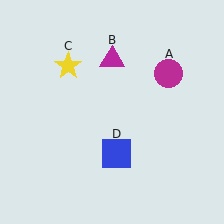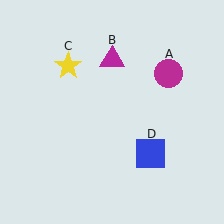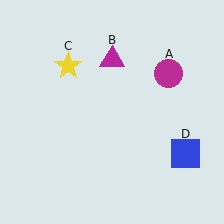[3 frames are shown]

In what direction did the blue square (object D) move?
The blue square (object D) moved right.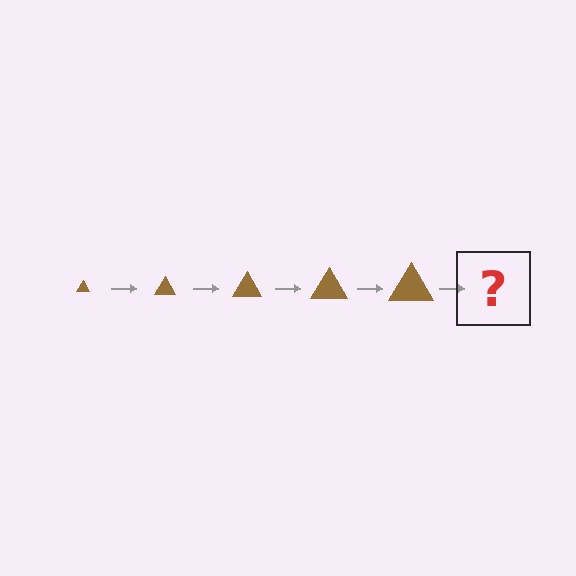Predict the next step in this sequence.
The next step is a brown triangle, larger than the previous one.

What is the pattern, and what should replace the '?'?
The pattern is that the triangle gets progressively larger each step. The '?' should be a brown triangle, larger than the previous one.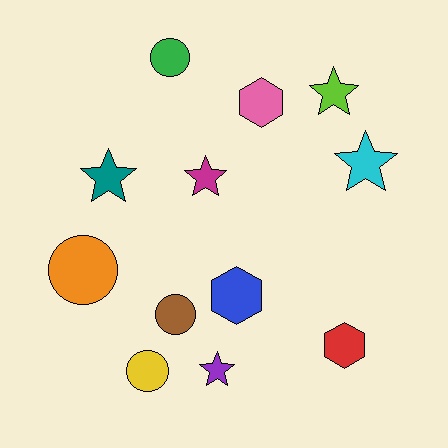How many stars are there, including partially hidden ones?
There are 5 stars.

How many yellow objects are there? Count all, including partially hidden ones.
There is 1 yellow object.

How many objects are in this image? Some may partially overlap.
There are 12 objects.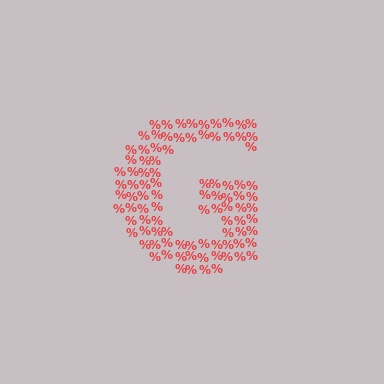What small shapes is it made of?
It is made of small percent signs.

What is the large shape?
The large shape is the letter G.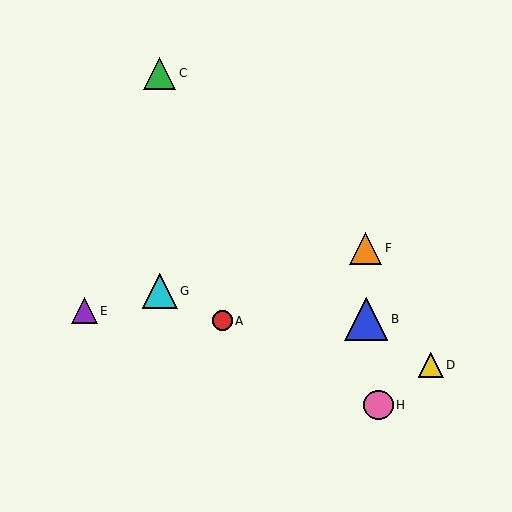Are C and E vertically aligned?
No, C is at x≈160 and E is at x≈84.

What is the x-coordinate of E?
Object E is at x≈84.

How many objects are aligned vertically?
2 objects (C, G) are aligned vertically.